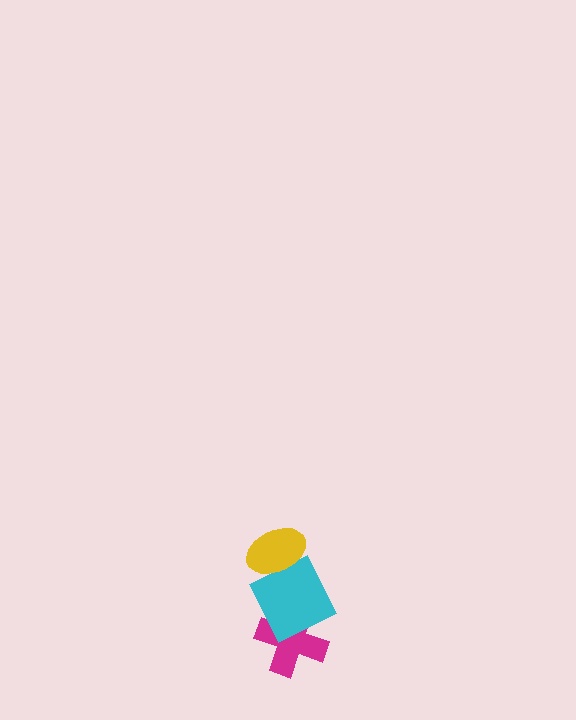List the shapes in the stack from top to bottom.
From top to bottom: the yellow ellipse, the cyan square, the magenta cross.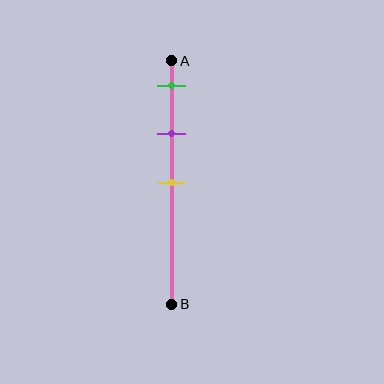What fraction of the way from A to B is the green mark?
The green mark is approximately 10% (0.1) of the way from A to B.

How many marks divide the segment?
There are 3 marks dividing the segment.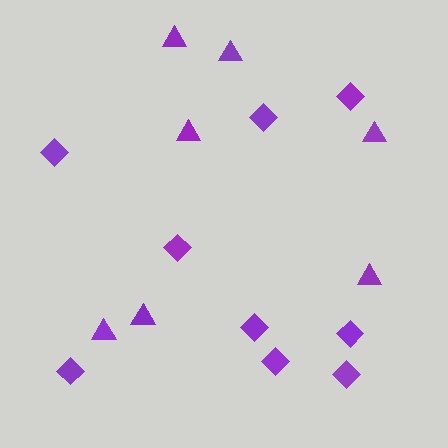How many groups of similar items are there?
There are 2 groups: one group of diamonds (9) and one group of triangles (7).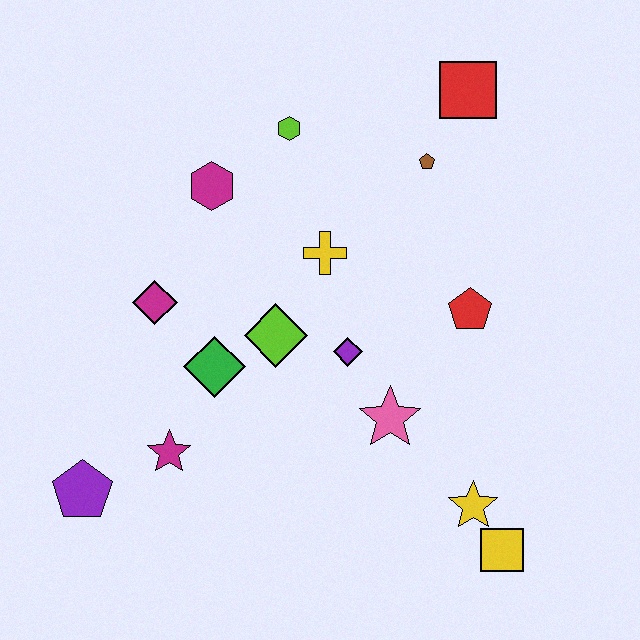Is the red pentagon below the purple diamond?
No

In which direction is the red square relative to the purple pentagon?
The red square is above the purple pentagon.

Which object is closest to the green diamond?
The lime diamond is closest to the green diamond.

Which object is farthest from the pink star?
The red square is farthest from the pink star.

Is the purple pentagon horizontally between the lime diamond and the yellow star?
No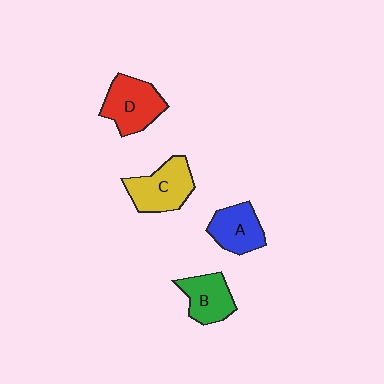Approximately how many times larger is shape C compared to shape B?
Approximately 1.2 times.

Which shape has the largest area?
Shape D (red).